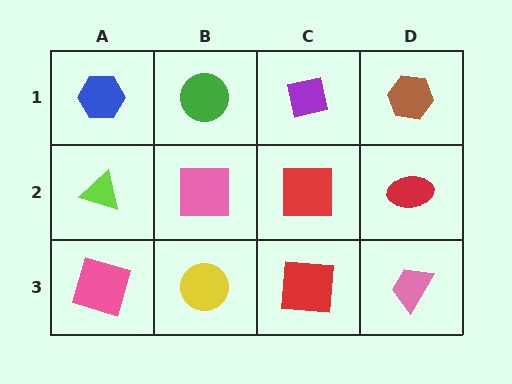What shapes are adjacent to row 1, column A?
A lime triangle (row 2, column A), a green circle (row 1, column B).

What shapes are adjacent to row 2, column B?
A green circle (row 1, column B), a yellow circle (row 3, column B), a lime triangle (row 2, column A), a red square (row 2, column C).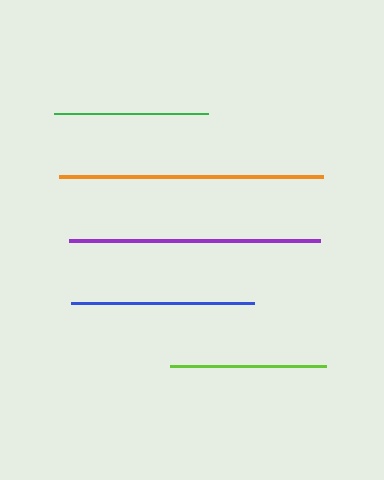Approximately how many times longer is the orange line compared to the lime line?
The orange line is approximately 1.7 times the length of the lime line.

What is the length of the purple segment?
The purple segment is approximately 251 pixels long.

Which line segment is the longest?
The orange line is the longest at approximately 264 pixels.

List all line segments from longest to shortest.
From longest to shortest: orange, purple, blue, lime, green.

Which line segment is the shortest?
The green line is the shortest at approximately 155 pixels.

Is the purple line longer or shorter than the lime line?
The purple line is longer than the lime line.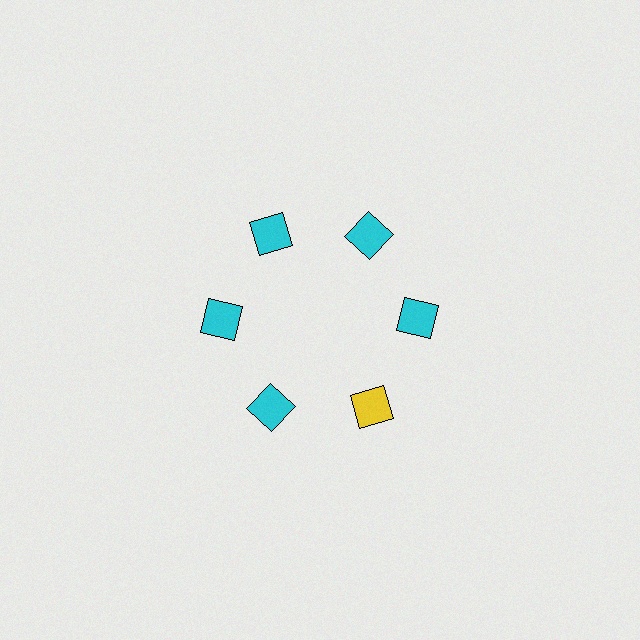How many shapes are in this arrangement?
There are 6 shapes arranged in a ring pattern.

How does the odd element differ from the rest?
It has a different color: yellow instead of cyan.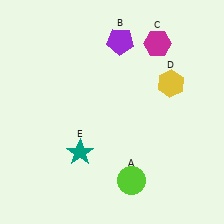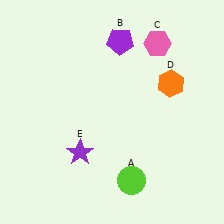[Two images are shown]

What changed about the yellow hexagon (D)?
In Image 1, D is yellow. In Image 2, it changed to orange.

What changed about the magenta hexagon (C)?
In Image 1, C is magenta. In Image 2, it changed to pink.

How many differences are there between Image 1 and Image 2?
There are 3 differences between the two images.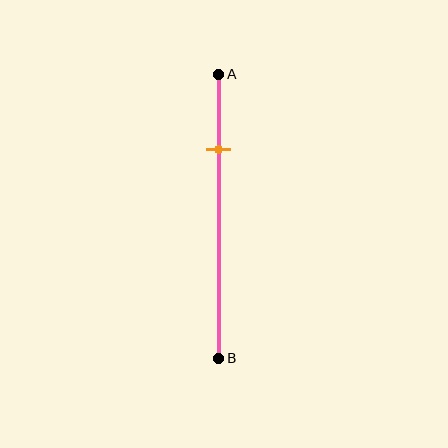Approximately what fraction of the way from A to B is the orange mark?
The orange mark is approximately 25% of the way from A to B.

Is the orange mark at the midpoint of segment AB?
No, the mark is at about 25% from A, not at the 50% midpoint.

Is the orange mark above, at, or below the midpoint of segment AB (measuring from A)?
The orange mark is above the midpoint of segment AB.